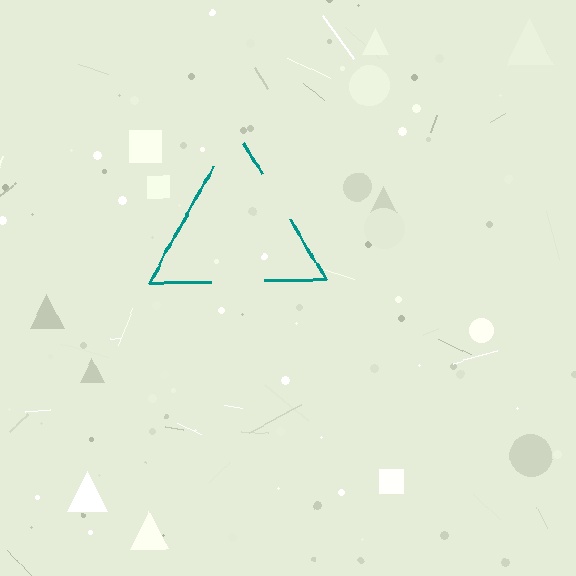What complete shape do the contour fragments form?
The contour fragments form a triangle.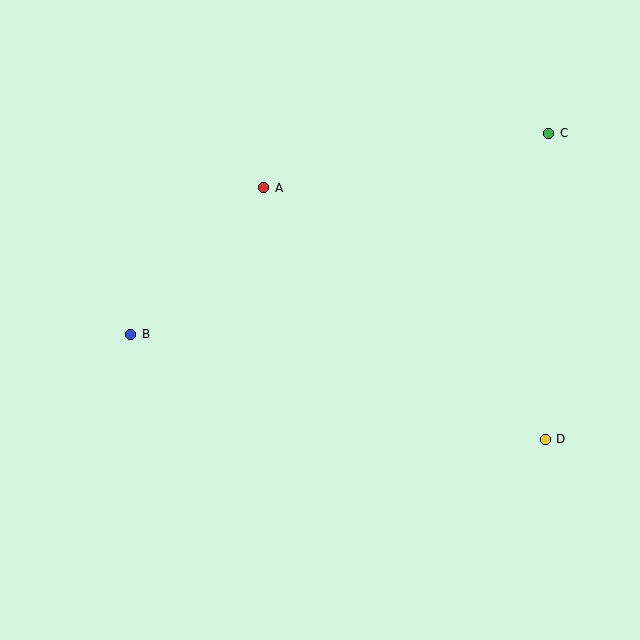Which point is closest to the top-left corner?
Point A is closest to the top-left corner.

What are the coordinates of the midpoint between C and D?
The midpoint between C and D is at (547, 286).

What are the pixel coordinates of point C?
Point C is at (549, 133).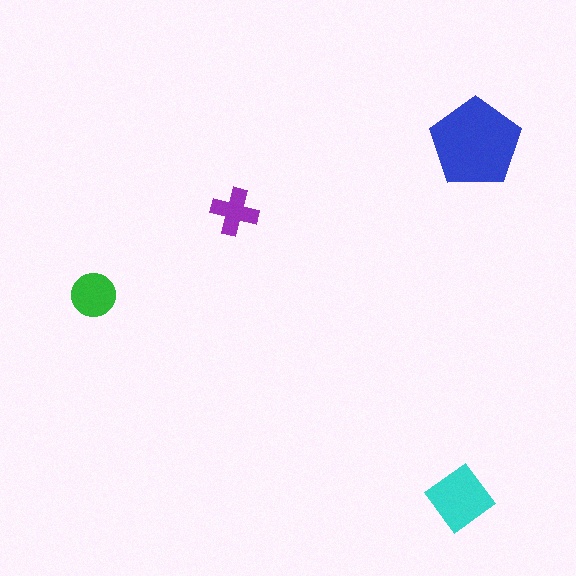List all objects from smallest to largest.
The purple cross, the green circle, the cyan diamond, the blue pentagon.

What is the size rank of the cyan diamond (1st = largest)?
2nd.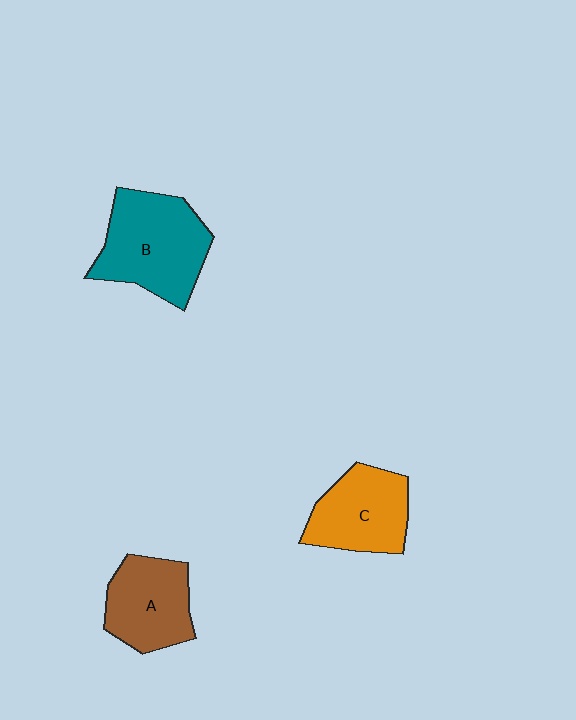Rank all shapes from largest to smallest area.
From largest to smallest: B (teal), C (orange), A (brown).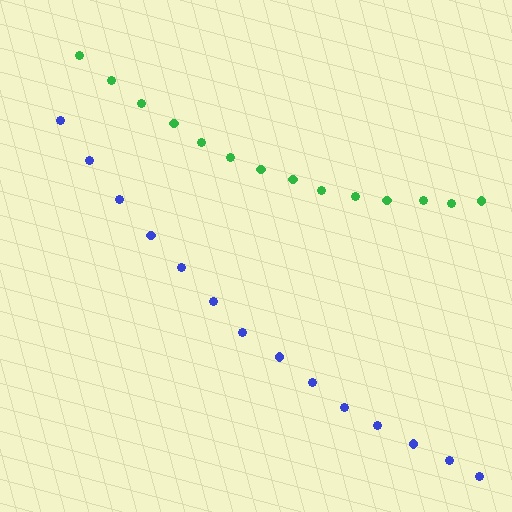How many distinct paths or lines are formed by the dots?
There are 2 distinct paths.